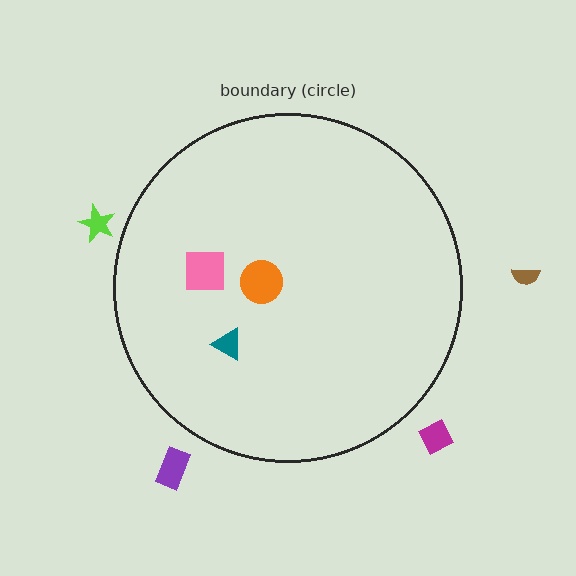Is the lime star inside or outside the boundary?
Outside.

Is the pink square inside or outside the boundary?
Inside.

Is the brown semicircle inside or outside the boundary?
Outside.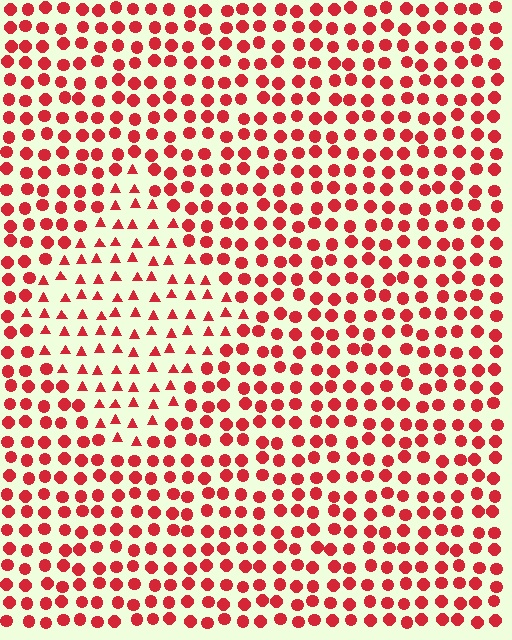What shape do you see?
I see a diamond.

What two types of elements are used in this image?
The image uses triangles inside the diamond region and circles outside it.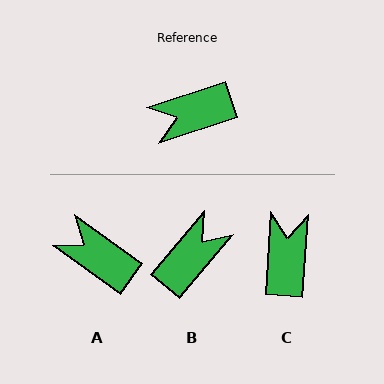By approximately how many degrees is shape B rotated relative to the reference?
Approximately 148 degrees clockwise.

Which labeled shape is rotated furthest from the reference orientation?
B, about 148 degrees away.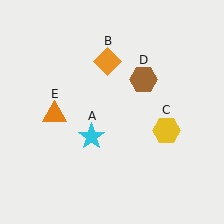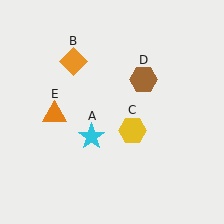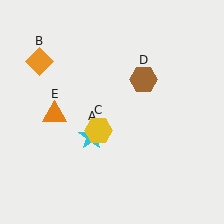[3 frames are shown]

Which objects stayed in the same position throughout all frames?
Cyan star (object A) and brown hexagon (object D) and orange triangle (object E) remained stationary.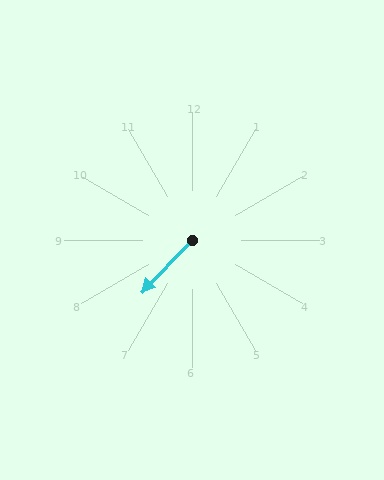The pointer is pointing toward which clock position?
Roughly 7 o'clock.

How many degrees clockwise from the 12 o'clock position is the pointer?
Approximately 224 degrees.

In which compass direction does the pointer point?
Southwest.